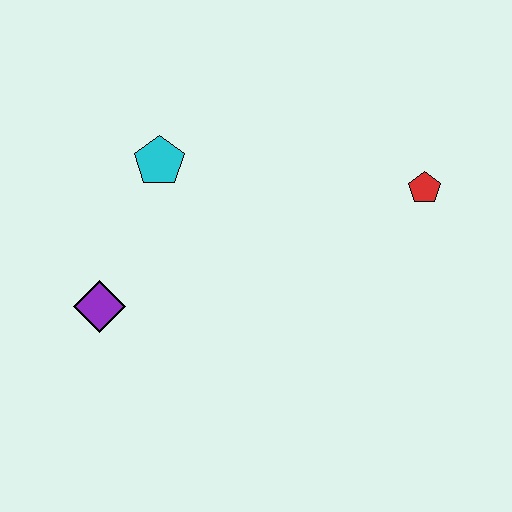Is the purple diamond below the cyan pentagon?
Yes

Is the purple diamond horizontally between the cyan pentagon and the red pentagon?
No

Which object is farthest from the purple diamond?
The red pentagon is farthest from the purple diamond.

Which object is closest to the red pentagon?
The cyan pentagon is closest to the red pentagon.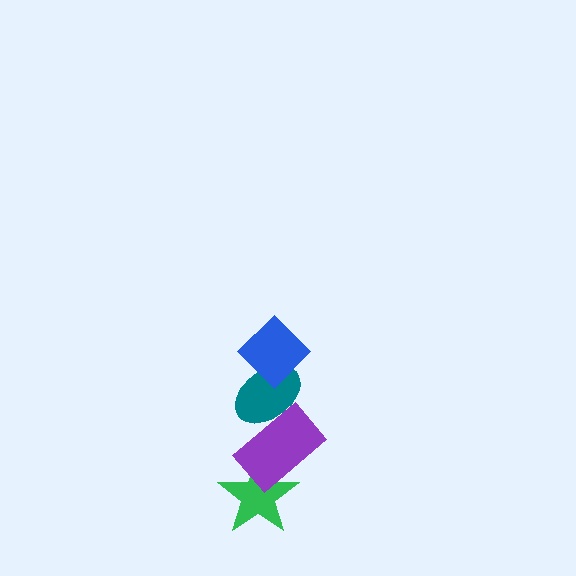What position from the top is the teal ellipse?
The teal ellipse is 2nd from the top.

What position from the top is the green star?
The green star is 4th from the top.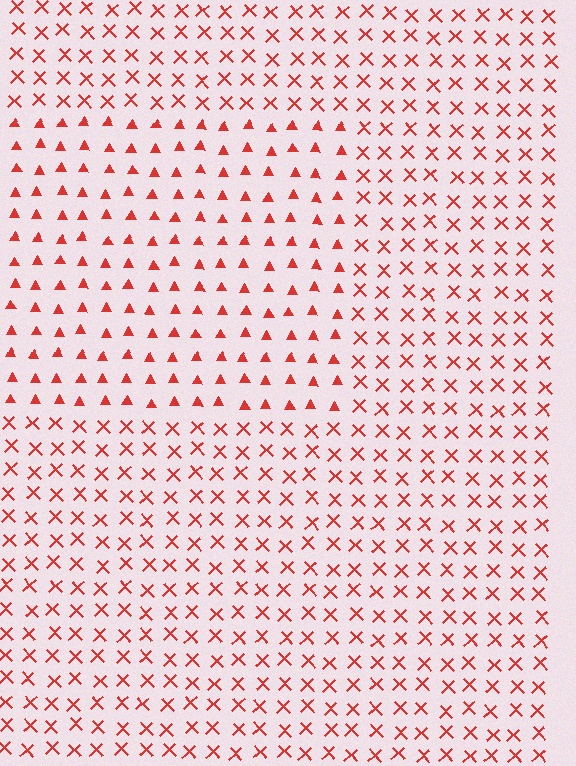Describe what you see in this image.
The image is filled with small red elements arranged in a uniform grid. A rectangle-shaped region contains triangles, while the surrounding area contains X marks. The boundary is defined purely by the change in element shape.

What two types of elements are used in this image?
The image uses triangles inside the rectangle region and X marks outside it.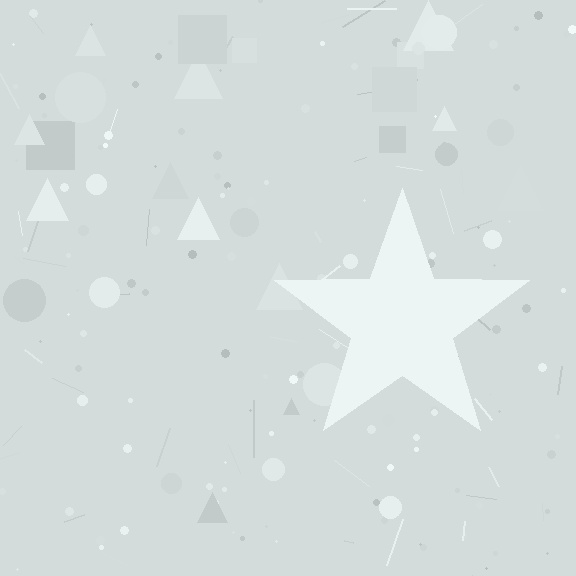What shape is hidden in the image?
A star is hidden in the image.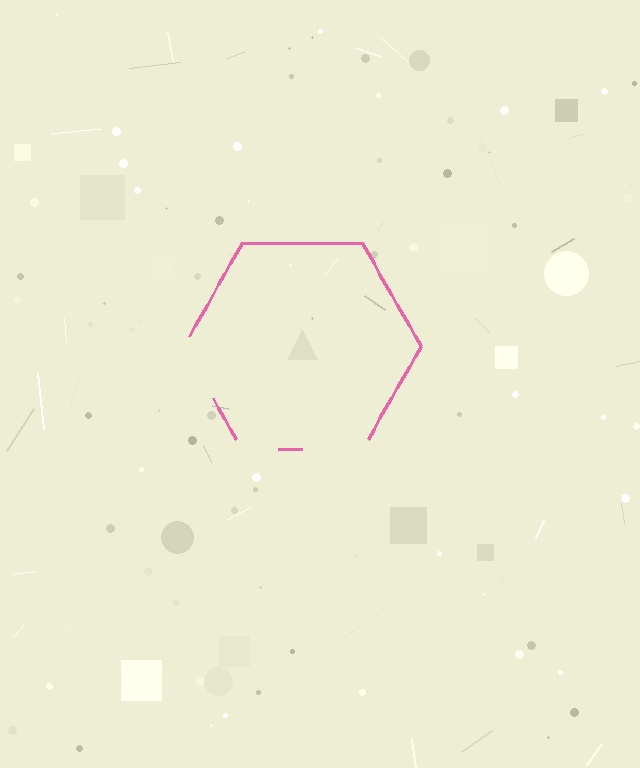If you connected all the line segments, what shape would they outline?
They would outline a hexagon.